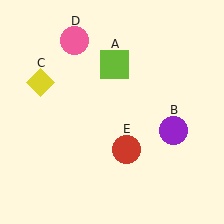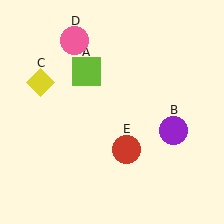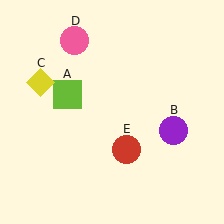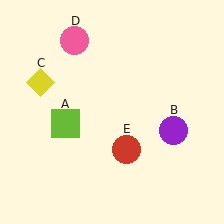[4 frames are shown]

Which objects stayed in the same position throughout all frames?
Purple circle (object B) and yellow diamond (object C) and pink circle (object D) and red circle (object E) remained stationary.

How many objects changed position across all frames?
1 object changed position: lime square (object A).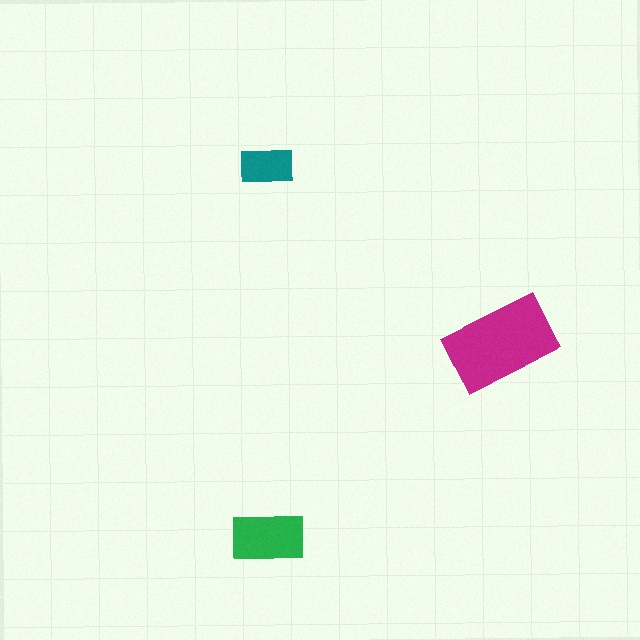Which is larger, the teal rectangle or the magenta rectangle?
The magenta one.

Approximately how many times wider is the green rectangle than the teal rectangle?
About 1.5 times wider.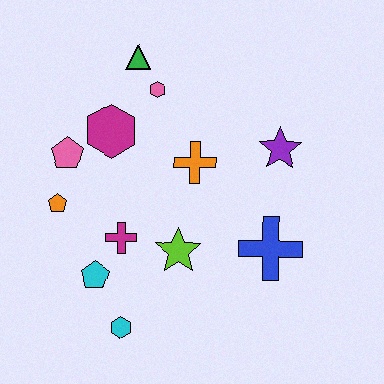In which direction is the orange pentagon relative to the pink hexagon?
The orange pentagon is below the pink hexagon.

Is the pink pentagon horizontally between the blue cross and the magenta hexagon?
No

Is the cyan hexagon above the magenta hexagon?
No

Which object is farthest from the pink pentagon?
The blue cross is farthest from the pink pentagon.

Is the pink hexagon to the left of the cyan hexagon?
No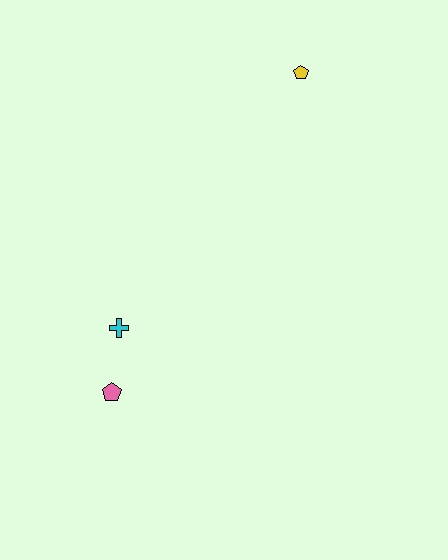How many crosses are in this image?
There is 1 cross.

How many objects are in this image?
There are 3 objects.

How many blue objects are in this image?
There are no blue objects.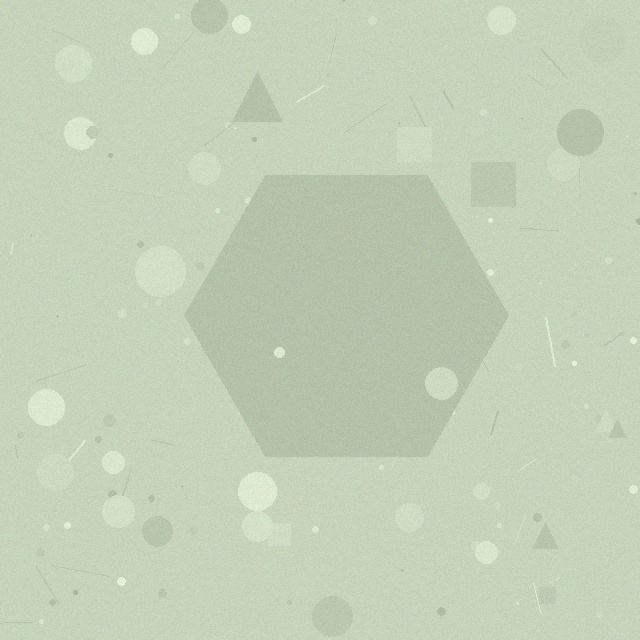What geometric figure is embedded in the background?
A hexagon is embedded in the background.